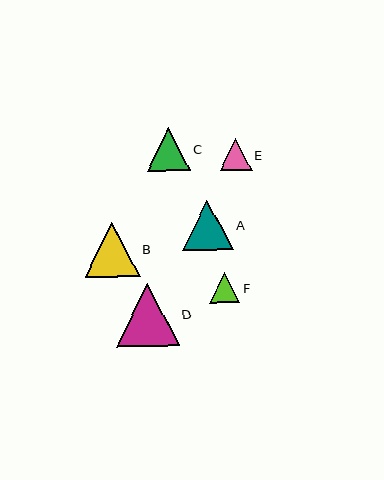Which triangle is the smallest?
Triangle F is the smallest with a size of approximately 30 pixels.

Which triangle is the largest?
Triangle D is the largest with a size of approximately 63 pixels.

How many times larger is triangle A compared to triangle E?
Triangle A is approximately 1.6 times the size of triangle E.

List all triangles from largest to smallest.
From largest to smallest: D, B, A, C, E, F.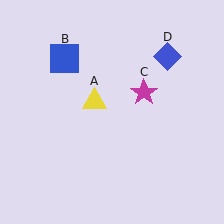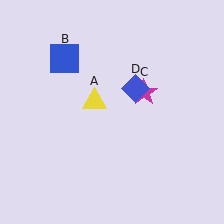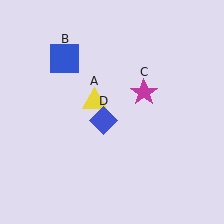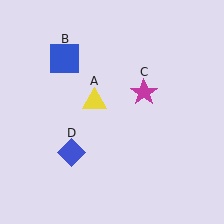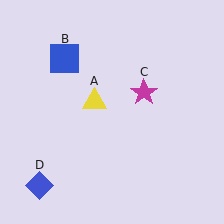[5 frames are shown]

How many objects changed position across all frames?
1 object changed position: blue diamond (object D).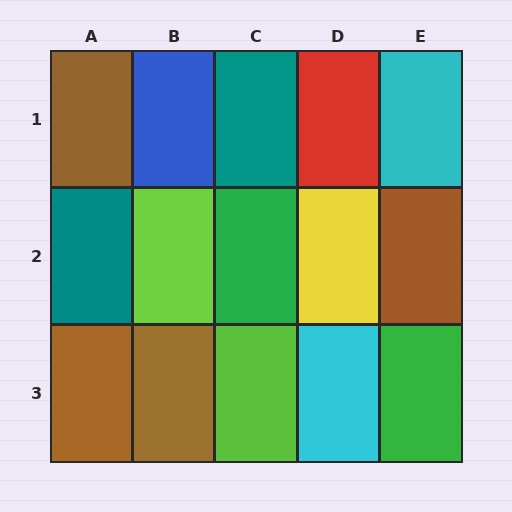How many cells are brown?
4 cells are brown.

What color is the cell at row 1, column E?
Cyan.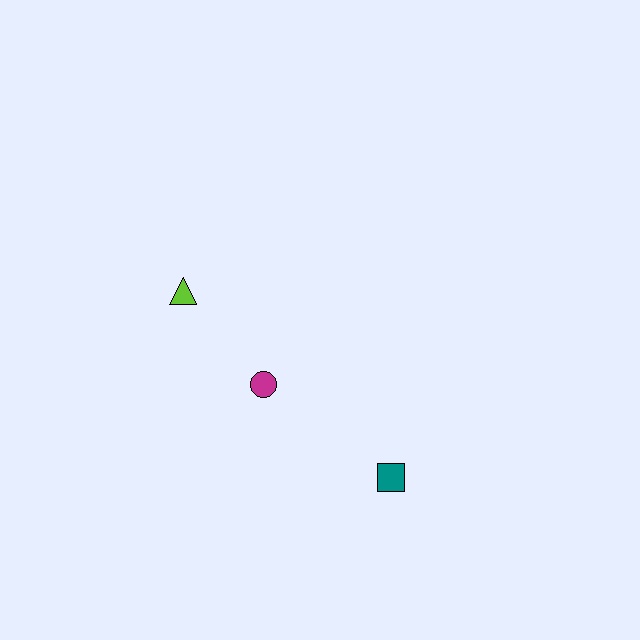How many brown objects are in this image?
There are no brown objects.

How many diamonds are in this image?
There are no diamonds.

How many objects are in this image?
There are 3 objects.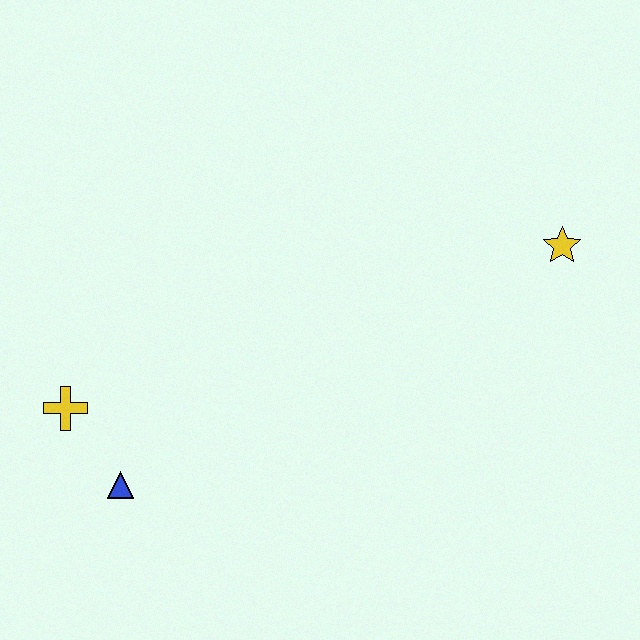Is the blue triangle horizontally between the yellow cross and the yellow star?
Yes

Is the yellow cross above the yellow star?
No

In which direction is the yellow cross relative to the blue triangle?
The yellow cross is above the blue triangle.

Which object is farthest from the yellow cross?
The yellow star is farthest from the yellow cross.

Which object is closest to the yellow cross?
The blue triangle is closest to the yellow cross.